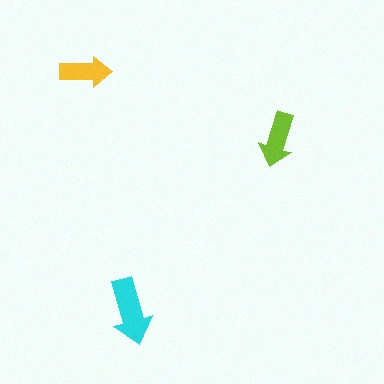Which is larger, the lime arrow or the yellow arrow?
The lime one.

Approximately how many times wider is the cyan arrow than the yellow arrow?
About 1.5 times wider.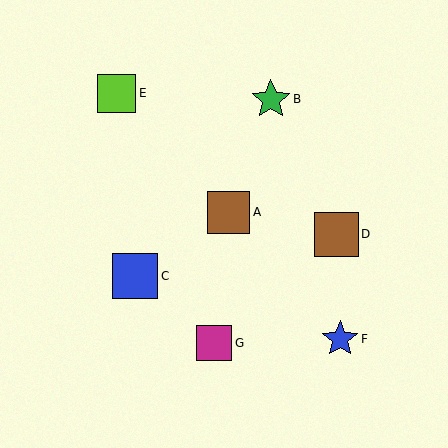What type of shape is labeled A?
Shape A is a brown square.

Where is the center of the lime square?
The center of the lime square is at (117, 93).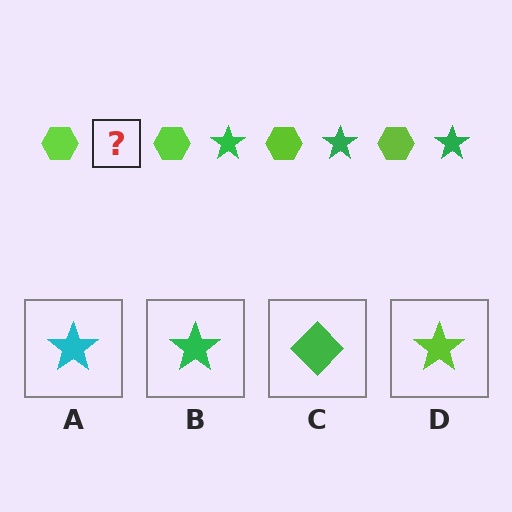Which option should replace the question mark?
Option B.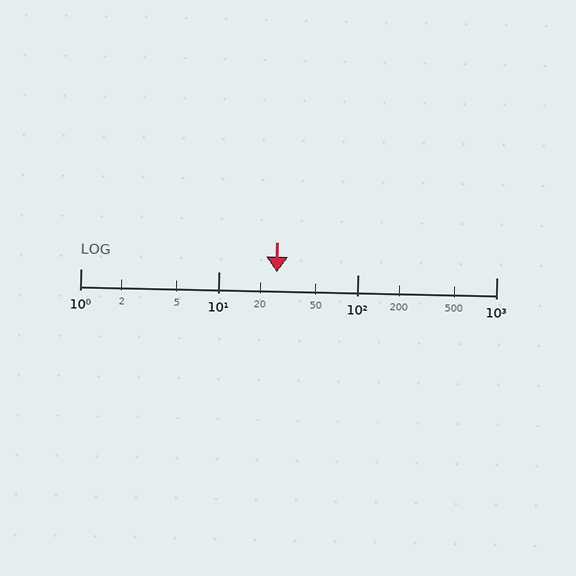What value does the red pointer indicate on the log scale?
The pointer indicates approximately 26.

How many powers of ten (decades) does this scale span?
The scale spans 3 decades, from 1 to 1000.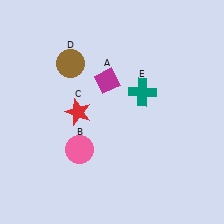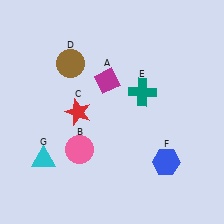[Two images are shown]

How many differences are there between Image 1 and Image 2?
There are 2 differences between the two images.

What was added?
A blue hexagon (F), a cyan triangle (G) were added in Image 2.